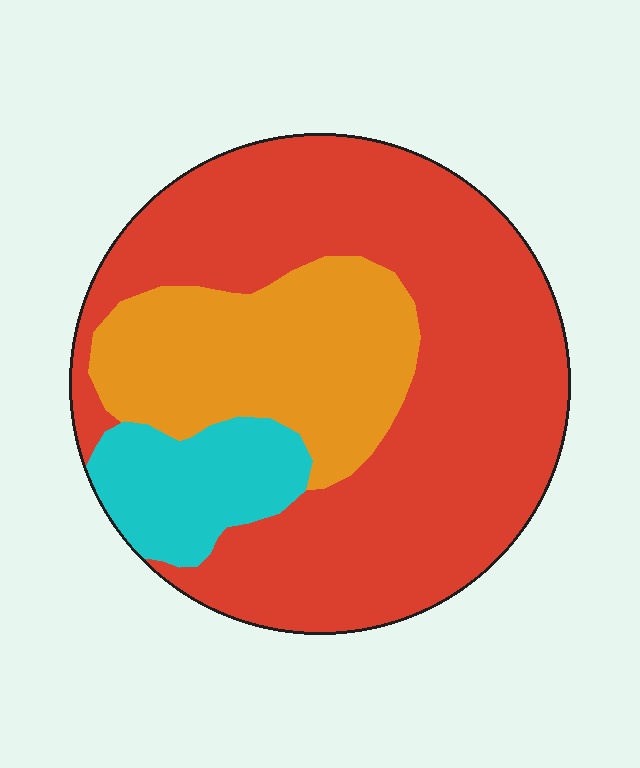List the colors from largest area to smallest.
From largest to smallest: red, orange, cyan.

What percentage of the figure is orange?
Orange covers 25% of the figure.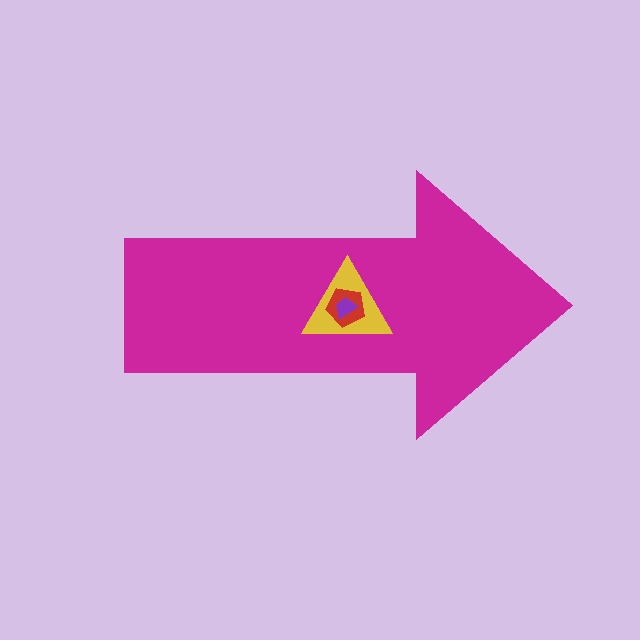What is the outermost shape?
The magenta arrow.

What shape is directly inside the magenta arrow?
The yellow triangle.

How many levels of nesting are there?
4.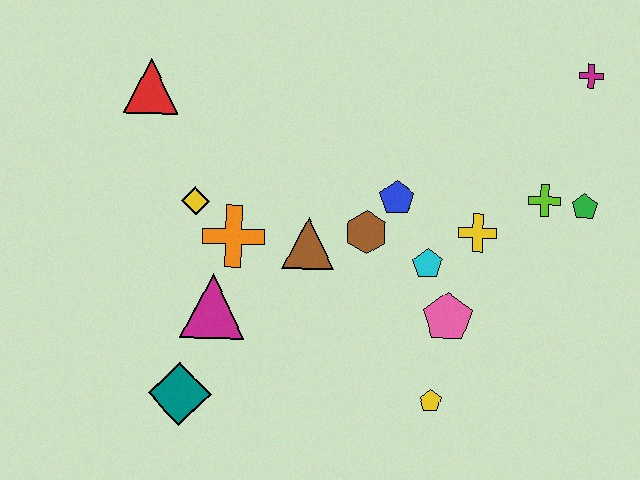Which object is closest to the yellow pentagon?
The pink pentagon is closest to the yellow pentagon.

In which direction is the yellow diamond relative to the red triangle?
The yellow diamond is below the red triangle.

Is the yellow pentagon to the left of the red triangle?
No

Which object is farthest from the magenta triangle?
The magenta cross is farthest from the magenta triangle.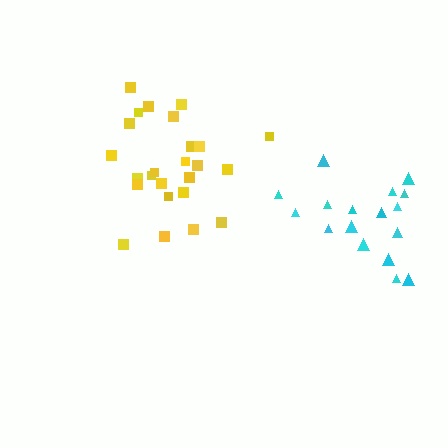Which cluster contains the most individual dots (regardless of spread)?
Yellow (25).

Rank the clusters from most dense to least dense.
yellow, cyan.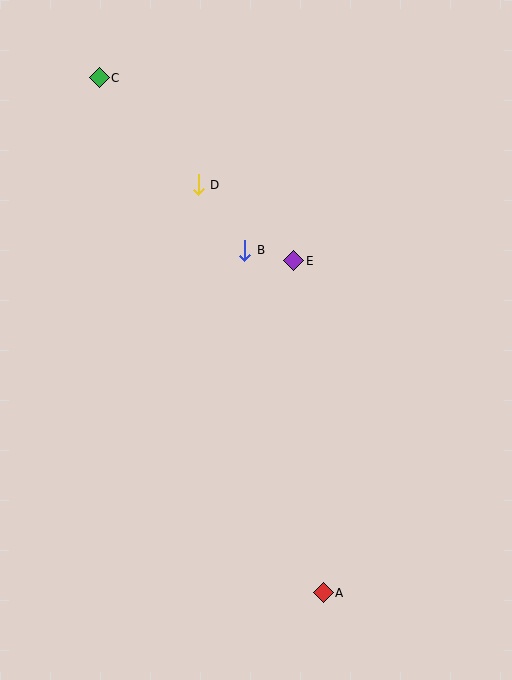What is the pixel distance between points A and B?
The distance between A and B is 351 pixels.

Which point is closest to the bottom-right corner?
Point A is closest to the bottom-right corner.